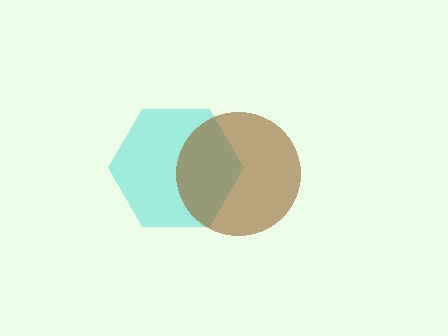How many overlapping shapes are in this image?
There are 2 overlapping shapes in the image.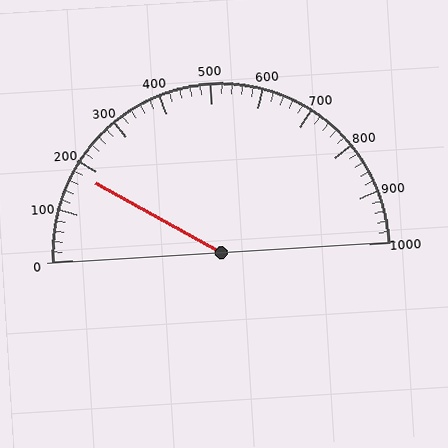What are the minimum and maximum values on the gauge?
The gauge ranges from 0 to 1000.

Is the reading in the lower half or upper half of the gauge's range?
The reading is in the lower half of the range (0 to 1000).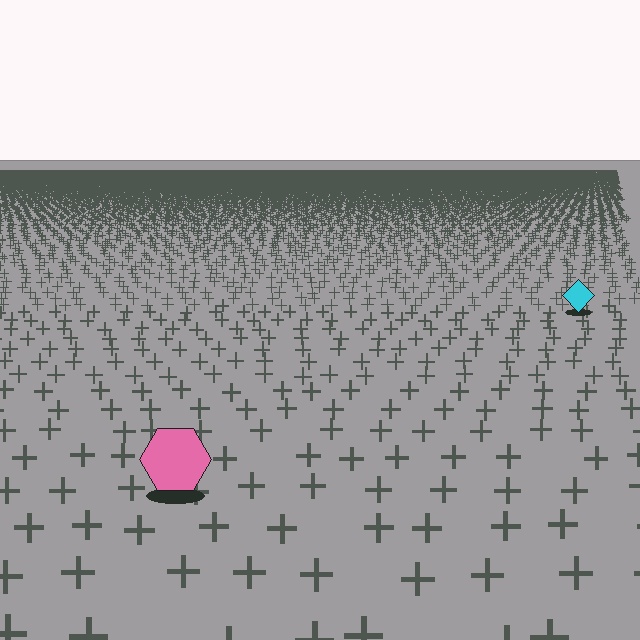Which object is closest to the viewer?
The pink hexagon is closest. The texture marks near it are larger and more spread out.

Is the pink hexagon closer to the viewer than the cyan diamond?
Yes. The pink hexagon is closer — you can tell from the texture gradient: the ground texture is coarser near it.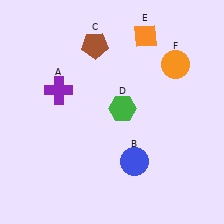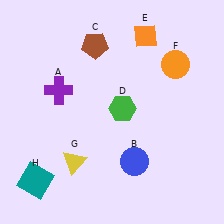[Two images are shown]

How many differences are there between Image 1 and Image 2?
There are 2 differences between the two images.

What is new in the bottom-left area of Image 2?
A yellow triangle (G) was added in the bottom-left area of Image 2.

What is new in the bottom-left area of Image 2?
A teal square (H) was added in the bottom-left area of Image 2.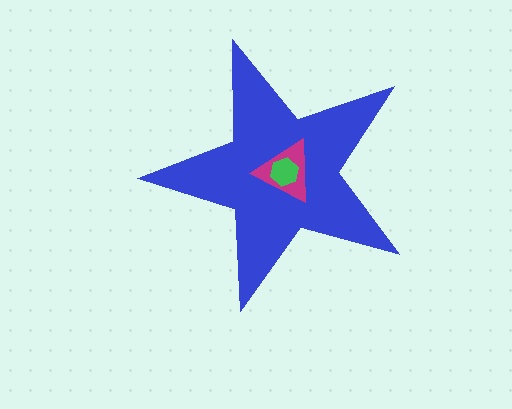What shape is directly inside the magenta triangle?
The green hexagon.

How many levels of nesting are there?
3.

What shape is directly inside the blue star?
The magenta triangle.